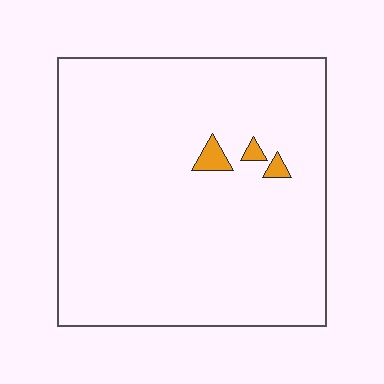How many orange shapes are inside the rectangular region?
3.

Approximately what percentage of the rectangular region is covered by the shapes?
Approximately 0%.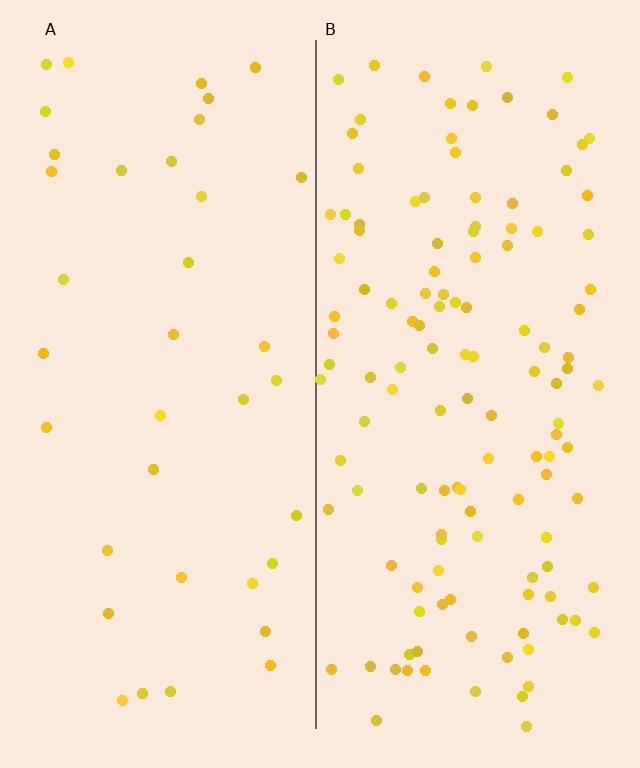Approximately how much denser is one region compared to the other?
Approximately 3.4× — region B over region A.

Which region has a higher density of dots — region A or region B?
B (the right).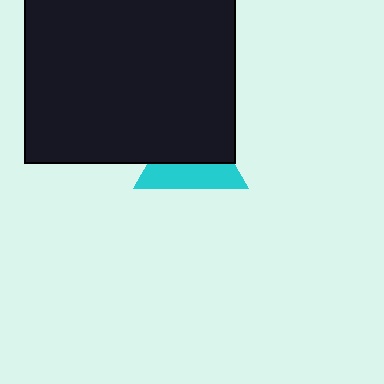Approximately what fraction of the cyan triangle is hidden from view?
Roughly 55% of the cyan triangle is hidden behind the black square.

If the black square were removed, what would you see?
You would see the complete cyan triangle.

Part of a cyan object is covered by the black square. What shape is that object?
It is a triangle.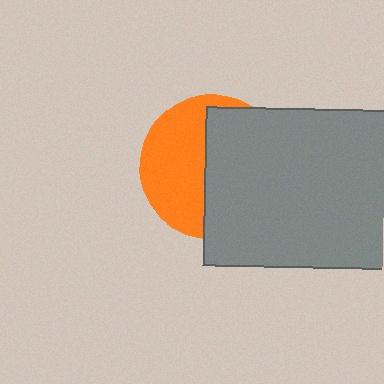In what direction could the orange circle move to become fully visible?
The orange circle could move left. That would shift it out from behind the gray rectangle entirely.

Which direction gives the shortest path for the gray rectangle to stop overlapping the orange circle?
Moving right gives the shortest separation.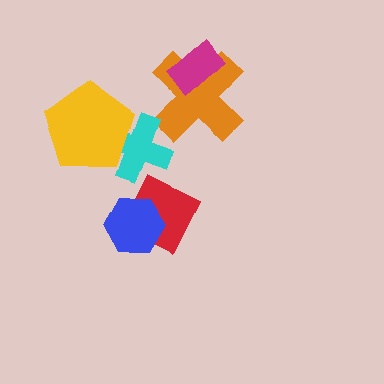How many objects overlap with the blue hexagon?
1 object overlaps with the blue hexagon.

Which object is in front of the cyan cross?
The yellow pentagon is in front of the cyan cross.